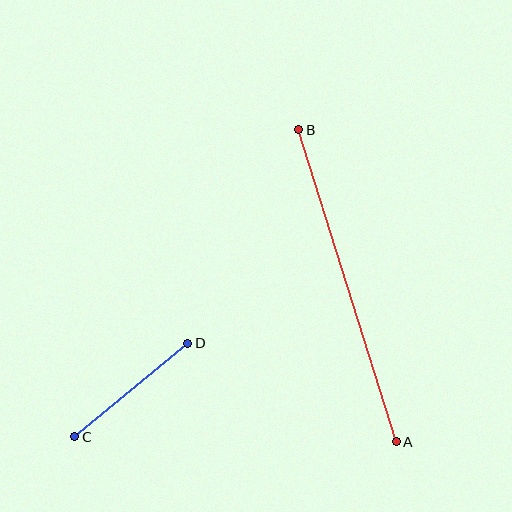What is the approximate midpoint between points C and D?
The midpoint is at approximately (131, 390) pixels.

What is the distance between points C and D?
The distance is approximately 147 pixels.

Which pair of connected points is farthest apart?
Points A and B are farthest apart.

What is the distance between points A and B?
The distance is approximately 327 pixels.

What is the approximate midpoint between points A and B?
The midpoint is at approximately (347, 286) pixels.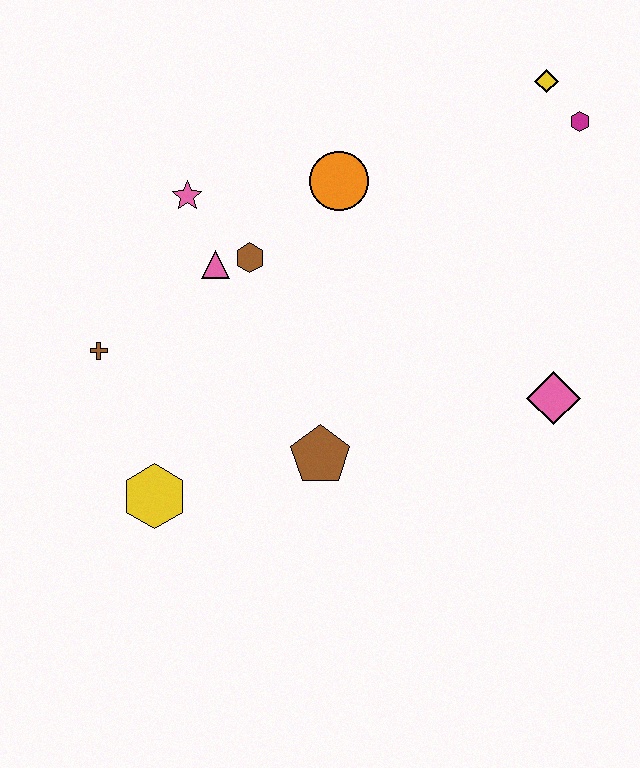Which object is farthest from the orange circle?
The yellow hexagon is farthest from the orange circle.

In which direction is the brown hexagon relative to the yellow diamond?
The brown hexagon is to the left of the yellow diamond.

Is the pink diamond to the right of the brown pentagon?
Yes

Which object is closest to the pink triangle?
The brown hexagon is closest to the pink triangle.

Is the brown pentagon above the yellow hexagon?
Yes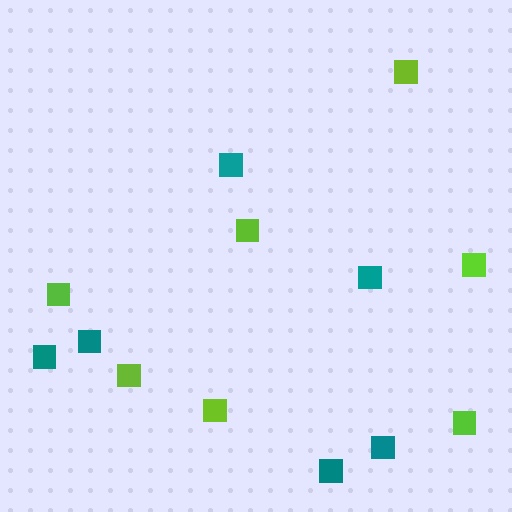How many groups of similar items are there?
There are 2 groups: one group of teal squares (6) and one group of lime squares (7).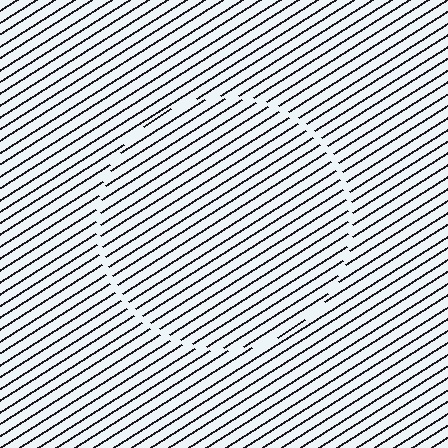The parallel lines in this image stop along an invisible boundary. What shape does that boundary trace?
An illusory circle. The interior of the shape contains the same grating, shifted by half a period — the contour is defined by the phase discontinuity where line-ends from the inner and outer gratings abut.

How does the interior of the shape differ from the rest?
The interior of the shape contains the same grating, shifted by half a period — the contour is defined by the phase discontinuity where line-ends from the inner and outer gratings abut.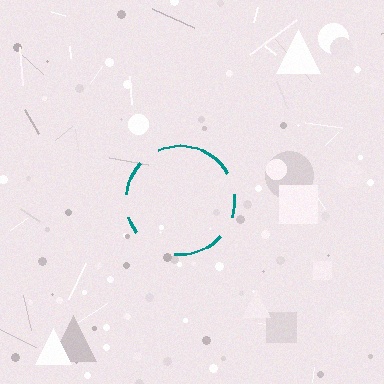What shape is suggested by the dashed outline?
The dashed outline suggests a circle.